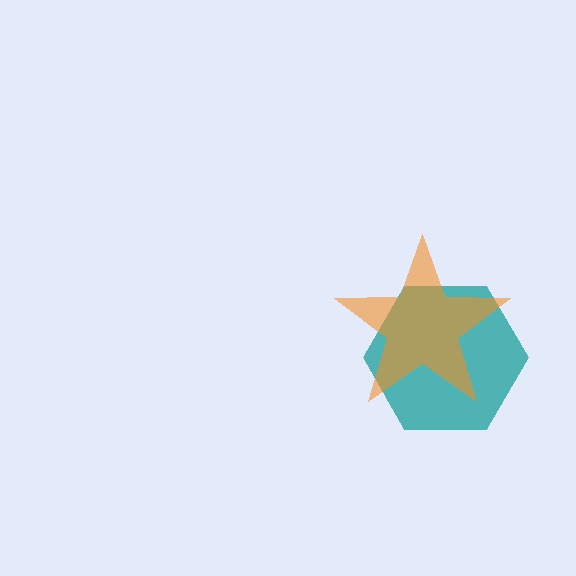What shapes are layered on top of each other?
The layered shapes are: a teal hexagon, an orange star.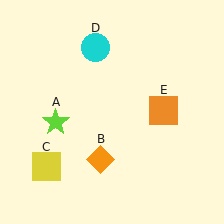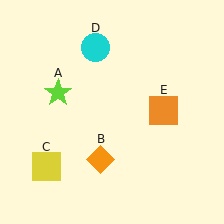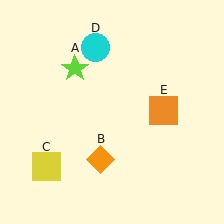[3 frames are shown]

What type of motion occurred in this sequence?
The lime star (object A) rotated clockwise around the center of the scene.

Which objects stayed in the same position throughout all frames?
Orange diamond (object B) and yellow square (object C) and cyan circle (object D) and orange square (object E) remained stationary.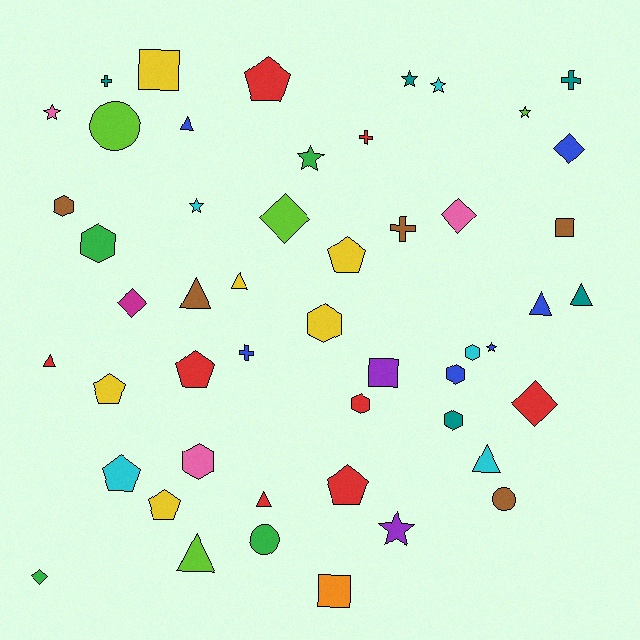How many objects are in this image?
There are 50 objects.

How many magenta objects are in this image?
There is 1 magenta object.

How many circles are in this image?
There are 3 circles.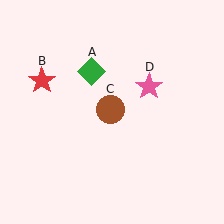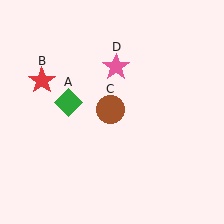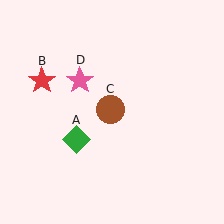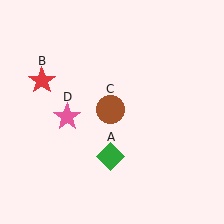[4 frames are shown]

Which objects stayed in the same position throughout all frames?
Red star (object B) and brown circle (object C) remained stationary.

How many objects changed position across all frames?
2 objects changed position: green diamond (object A), pink star (object D).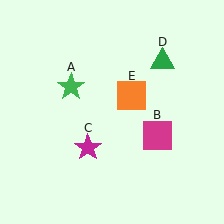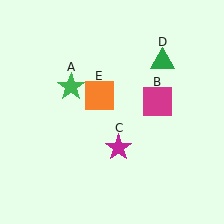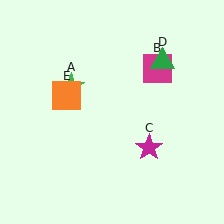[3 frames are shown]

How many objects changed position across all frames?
3 objects changed position: magenta square (object B), magenta star (object C), orange square (object E).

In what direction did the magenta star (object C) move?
The magenta star (object C) moved right.